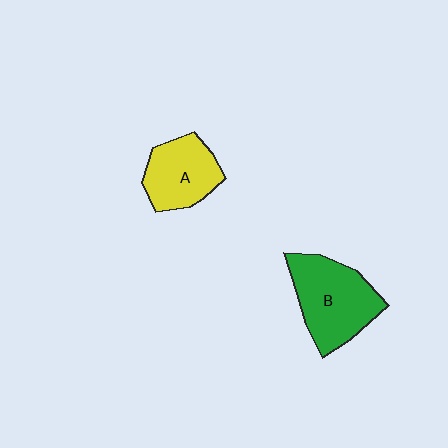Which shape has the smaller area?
Shape A (yellow).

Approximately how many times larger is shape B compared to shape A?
Approximately 1.4 times.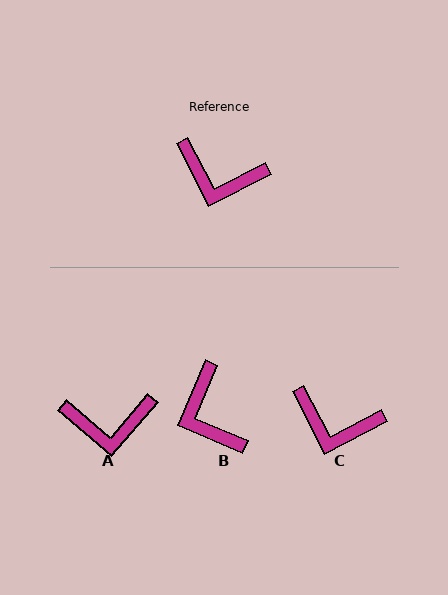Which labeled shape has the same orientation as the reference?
C.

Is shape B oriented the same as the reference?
No, it is off by about 50 degrees.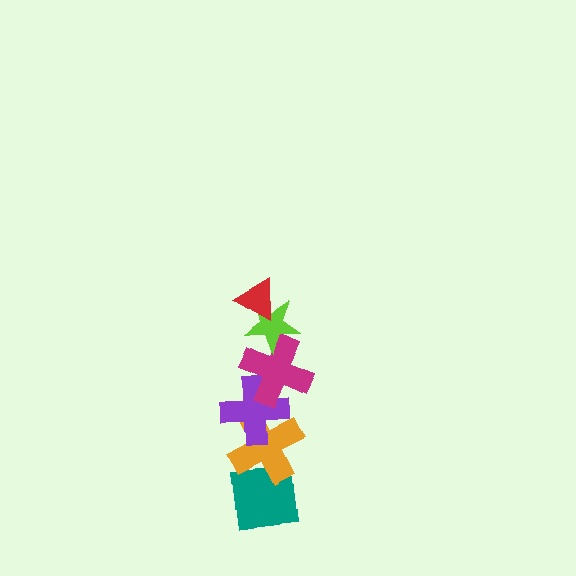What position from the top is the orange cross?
The orange cross is 5th from the top.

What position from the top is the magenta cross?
The magenta cross is 3rd from the top.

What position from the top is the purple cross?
The purple cross is 4th from the top.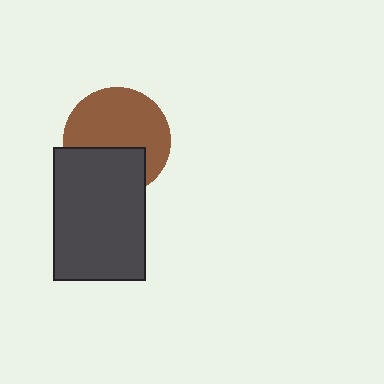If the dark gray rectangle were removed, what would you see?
You would see the complete brown circle.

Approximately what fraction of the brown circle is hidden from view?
Roughly 35% of the brown circle is hidden behind the dark gray rectangle.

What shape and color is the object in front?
The object in front is a dark gray rectangle.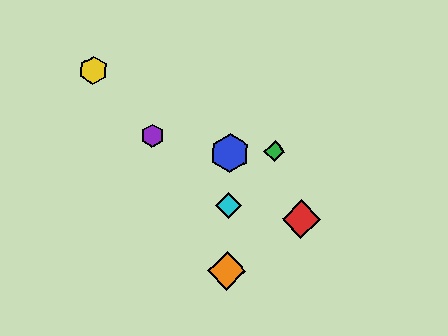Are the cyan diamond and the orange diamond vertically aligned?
Yes, both are at x≈229.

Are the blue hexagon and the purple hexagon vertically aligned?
No, the blue hexagon is at x≈230 and the purple hexagon is at x≈153.